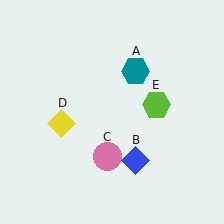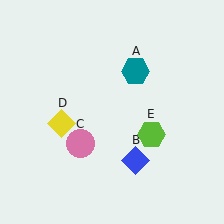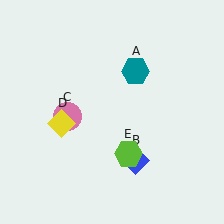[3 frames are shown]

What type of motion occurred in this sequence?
The pink circle (object C), lime hexagon (object E) rotated clockwise around the center of the scene.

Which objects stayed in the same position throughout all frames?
Teal hexagon (object A) and blue diamond (object B) and yellow diamond (object D) remained stationary.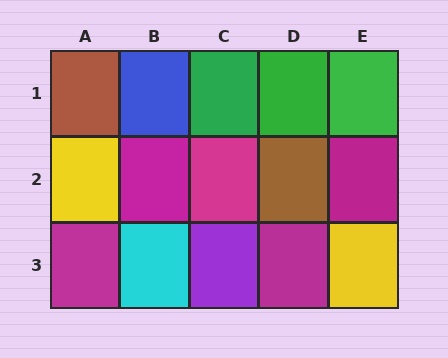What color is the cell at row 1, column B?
Blue.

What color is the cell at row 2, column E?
Magenta.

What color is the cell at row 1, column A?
Brown.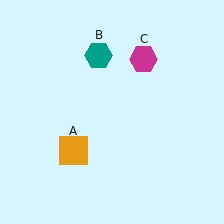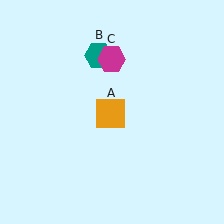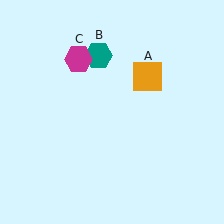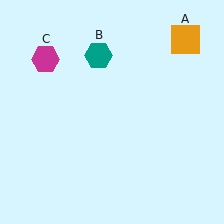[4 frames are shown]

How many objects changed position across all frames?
2 objects changed position: orange square (object A), magenta hexagon (object C).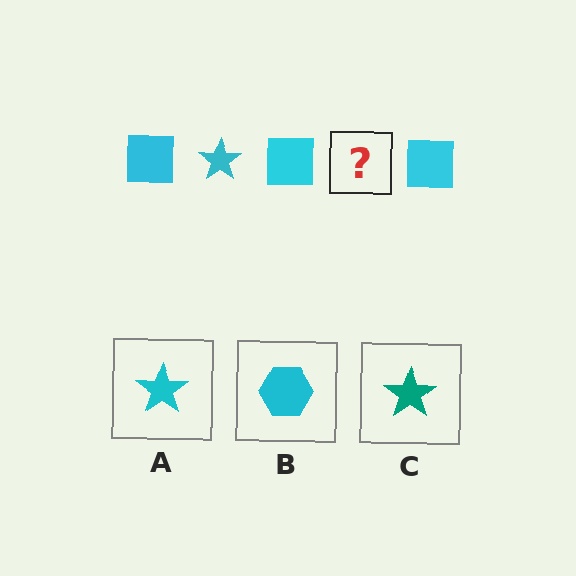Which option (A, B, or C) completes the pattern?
A.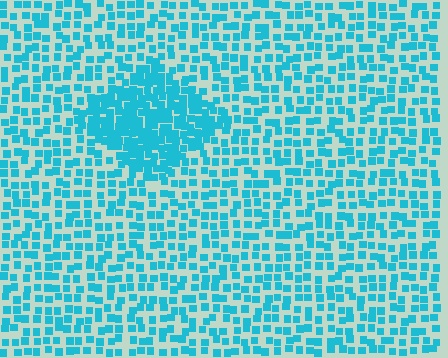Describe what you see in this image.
The image contains small cyan elements arranged at two different densities. A diamond-shaped region is visible where the elements are more densely packed than the surrounding area.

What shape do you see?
I see a diamond.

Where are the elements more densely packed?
The elements are more densely packed inside the diamond boundary.